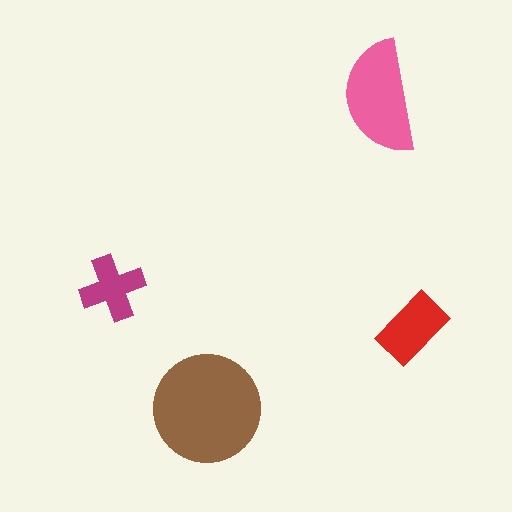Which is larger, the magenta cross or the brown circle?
The brown circle.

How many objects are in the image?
There are 4 objects in the image.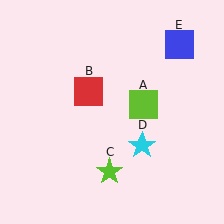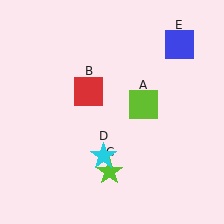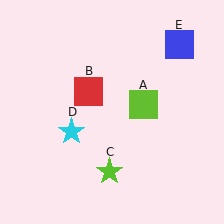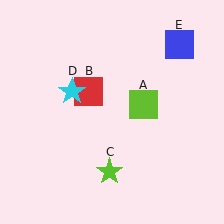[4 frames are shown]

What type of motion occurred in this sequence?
The cyan star (object D) rotated clockwise around the center of the scene.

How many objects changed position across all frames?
1 object changed position: cyan star (object D).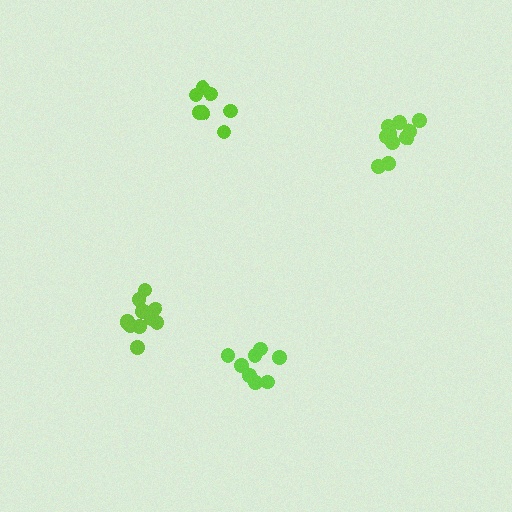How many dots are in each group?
Group 1: 11 dots, Group 2: 7 dots, Group 3: 8 dots, Group 4: 10 dots (36 total).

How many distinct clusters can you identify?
There are 4 distinct clusters.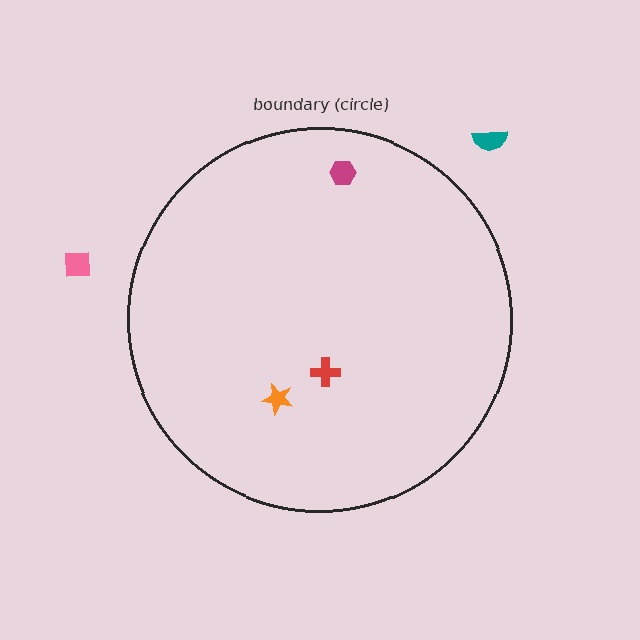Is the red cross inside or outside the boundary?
Inside.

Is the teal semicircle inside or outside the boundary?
Outside.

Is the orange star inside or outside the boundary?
Inside.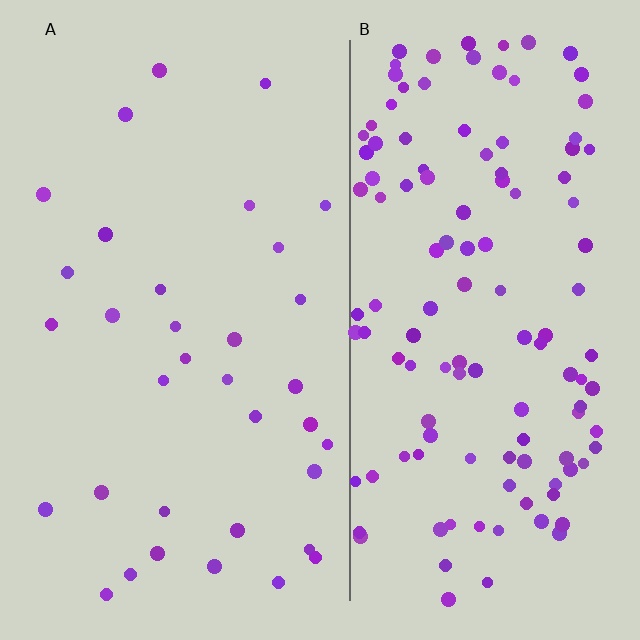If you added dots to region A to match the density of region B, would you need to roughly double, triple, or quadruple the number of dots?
Approximately quadruple.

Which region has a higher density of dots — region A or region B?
B (the right).